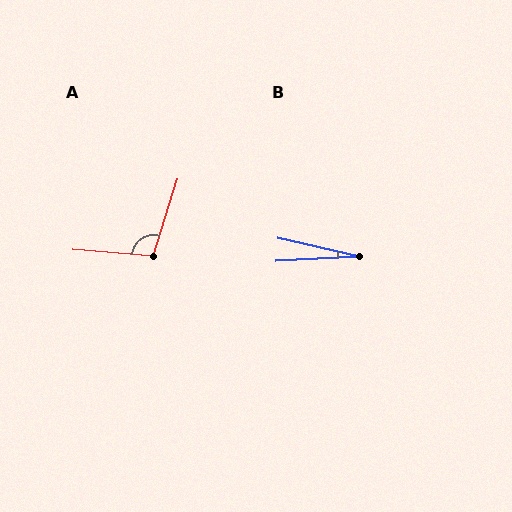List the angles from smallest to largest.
B (16°), A (103°).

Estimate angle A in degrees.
Approximately 103 degrees.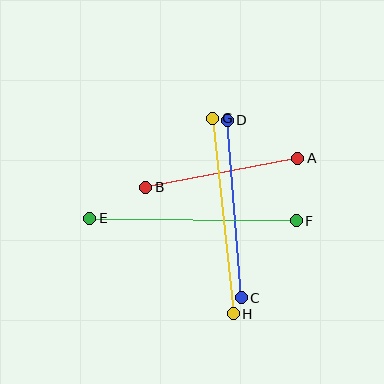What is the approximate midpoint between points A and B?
The midpoint is at approximately (222, 173) pixels.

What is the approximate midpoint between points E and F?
The midpoint is at approximately (193, 219) pixels.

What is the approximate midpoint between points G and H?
The midpoint is at approximately (223, 216) pixels.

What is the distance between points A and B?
The distance is approximately 155 pixels.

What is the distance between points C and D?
The distance is approximately 178 pixels.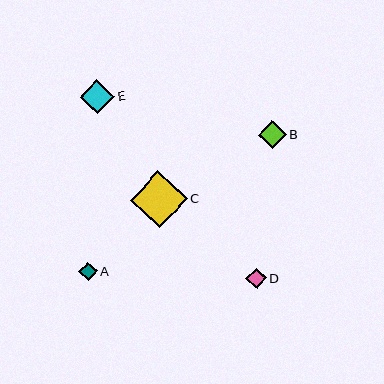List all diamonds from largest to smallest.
From largest to smallest: C, E, B, D, A.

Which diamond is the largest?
Diamond C is the largest with a size of approximately 57 pixels.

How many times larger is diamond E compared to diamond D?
Diamond E is approximately 1.7 times the size of diamond D.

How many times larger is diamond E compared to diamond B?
Diamond E is approximately 1.2 times the size of diamond B.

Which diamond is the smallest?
Diamond A is the smallest with a size of approximately 19 pixels.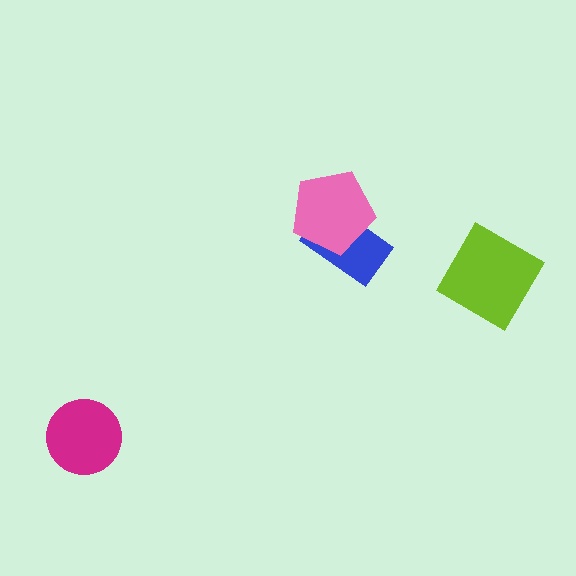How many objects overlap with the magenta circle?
0 objects overlap with the magenta circle.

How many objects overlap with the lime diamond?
0 objects overlap with the lime diamond.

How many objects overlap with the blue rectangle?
1 object overlaps with the blue rectangle.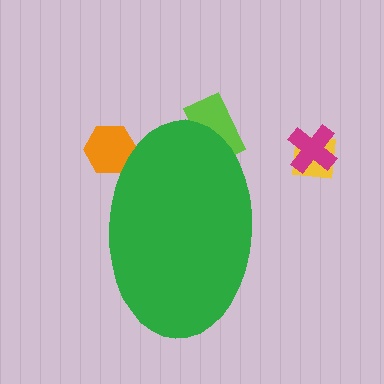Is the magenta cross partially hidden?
No, the magenta cross is fully visible.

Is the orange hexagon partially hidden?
Yes, the orange hexagon is partially hidden behind the green ellipse.